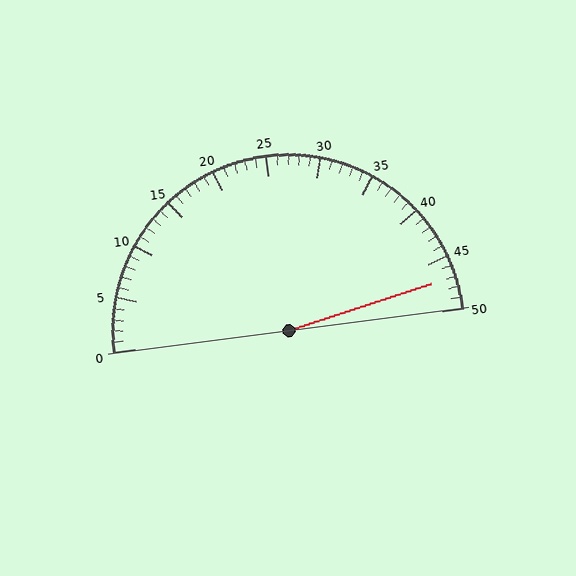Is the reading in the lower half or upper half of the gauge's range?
The reading is in the upper half of the range (0 to 50).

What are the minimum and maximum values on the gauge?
The gauge ranges from 0 to 50.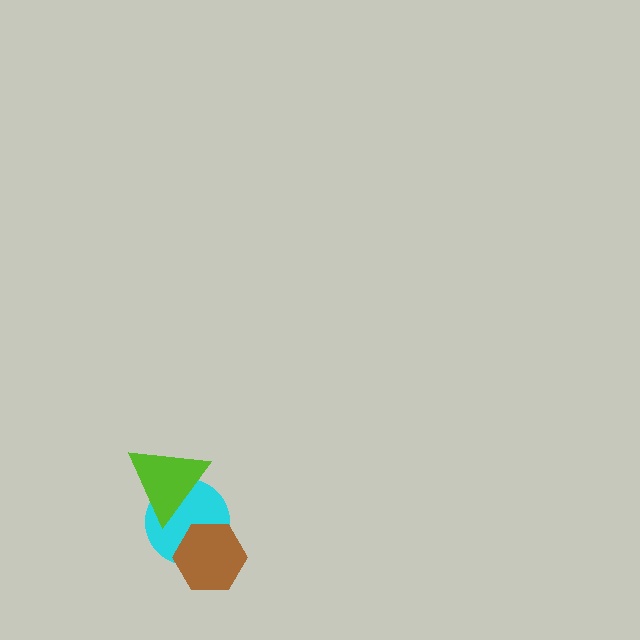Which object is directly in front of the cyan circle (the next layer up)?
The brown hexagon is directly in front of the cyan circle.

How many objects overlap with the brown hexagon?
1 object overlaps with the brown hexagon.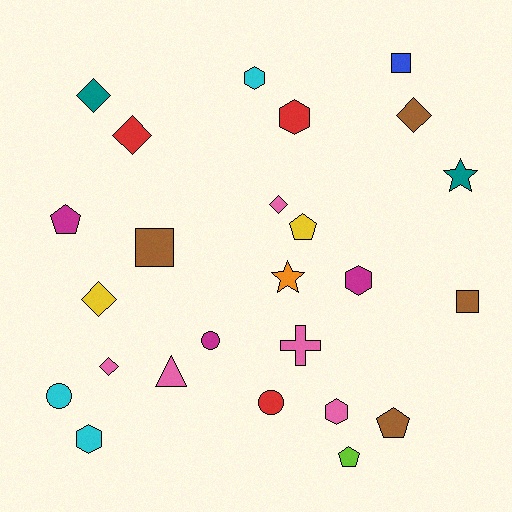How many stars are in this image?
There are 2 stars.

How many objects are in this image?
There are 25 objects.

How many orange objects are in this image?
There is 1 orange object.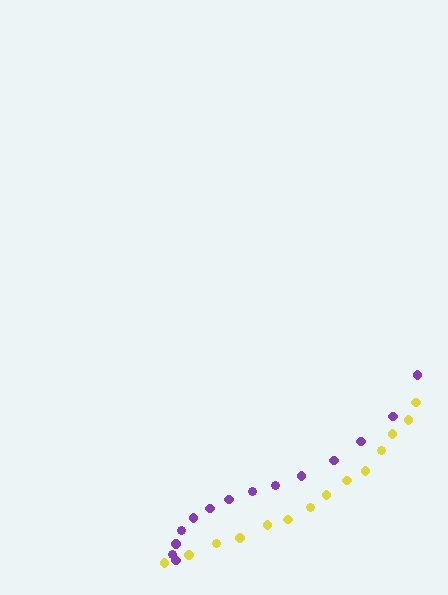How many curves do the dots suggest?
There are 2 distinct paths.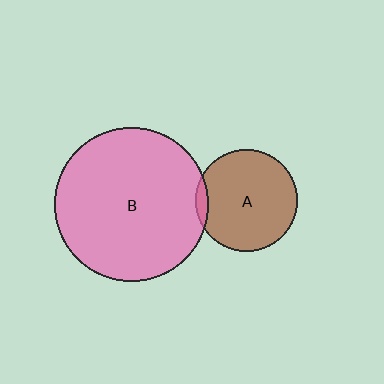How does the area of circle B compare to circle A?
Approximately 2.3 times.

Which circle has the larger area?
Circle B (pink).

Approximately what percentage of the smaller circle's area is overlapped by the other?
Approximately 5%.